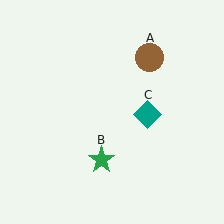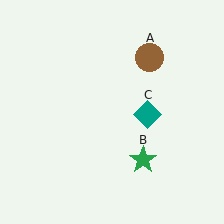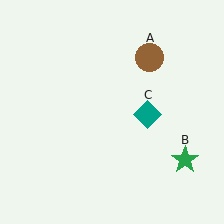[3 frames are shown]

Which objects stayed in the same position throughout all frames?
Brown circle (object A) and teal diamond (object C) remained stationary.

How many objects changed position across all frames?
1 object changed position: green star (object B).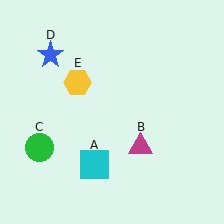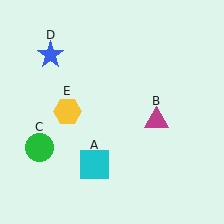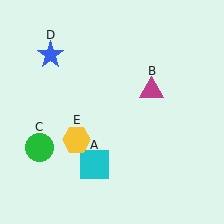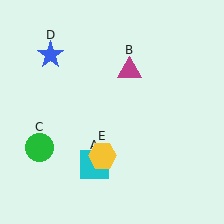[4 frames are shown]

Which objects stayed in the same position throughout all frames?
Cyan square (object A) and green circle (object C) and blue star (object D) remained stationary.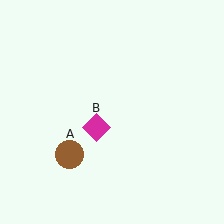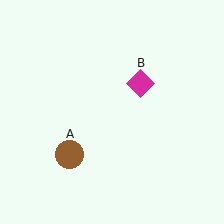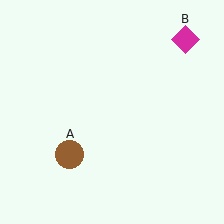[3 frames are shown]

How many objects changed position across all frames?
1 object changed position: magenta diamond (object B).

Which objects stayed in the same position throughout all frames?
Brown circle (object A) remained stationary.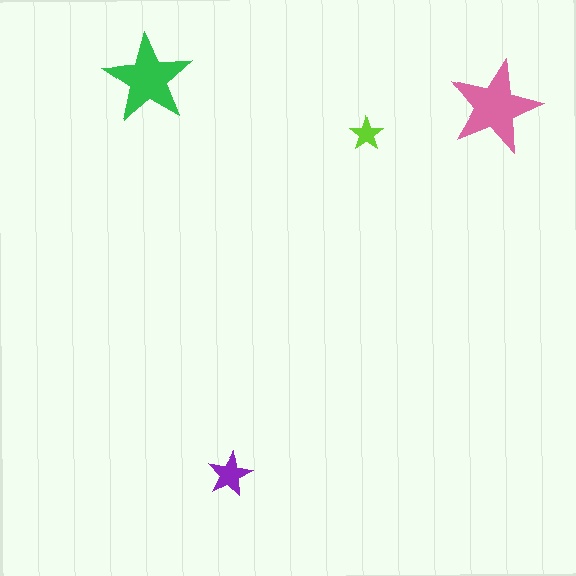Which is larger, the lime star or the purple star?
The purple one.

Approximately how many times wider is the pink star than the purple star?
About 2 times wider.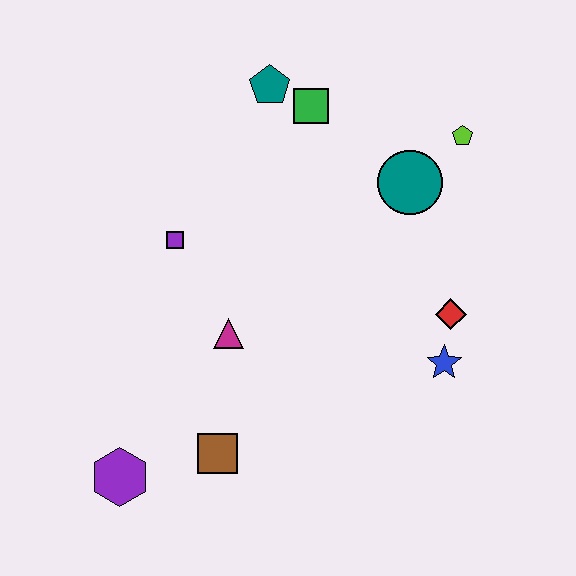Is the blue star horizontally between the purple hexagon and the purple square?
No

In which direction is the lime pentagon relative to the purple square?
The lime pentagon is to the right of the purple square.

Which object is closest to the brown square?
The purple hexagon is closest to the brown square.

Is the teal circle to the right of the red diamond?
No